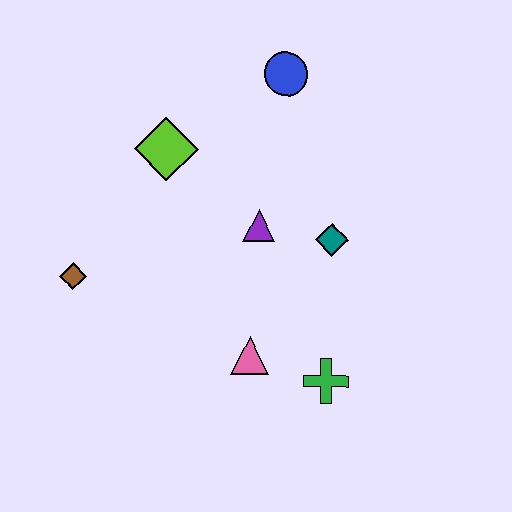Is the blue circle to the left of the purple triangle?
No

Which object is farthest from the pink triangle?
The blue circle is farthest from the pink triangle.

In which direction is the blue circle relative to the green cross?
The blue circle is above the green cross.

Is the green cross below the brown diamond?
Yes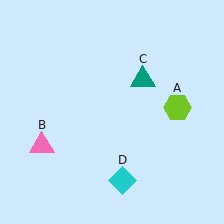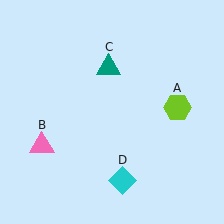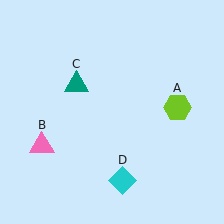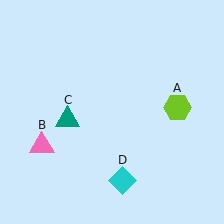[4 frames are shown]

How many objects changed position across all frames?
1 object changed position: teal triangle (object C).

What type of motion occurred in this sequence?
The teal triangle (object C) rotated counterclockwise around the center of the scene.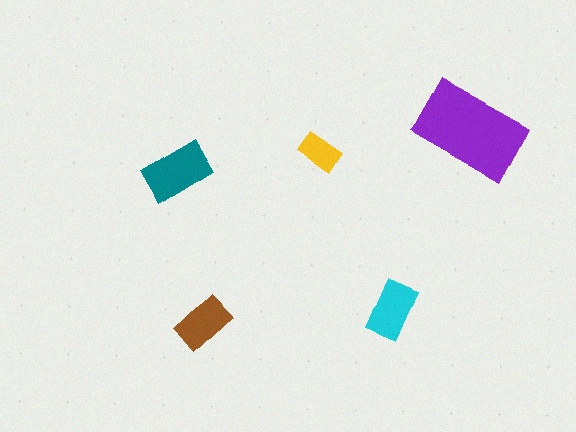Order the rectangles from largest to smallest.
the purple one, the teal one, the cyan one, the brown one, the yellow one.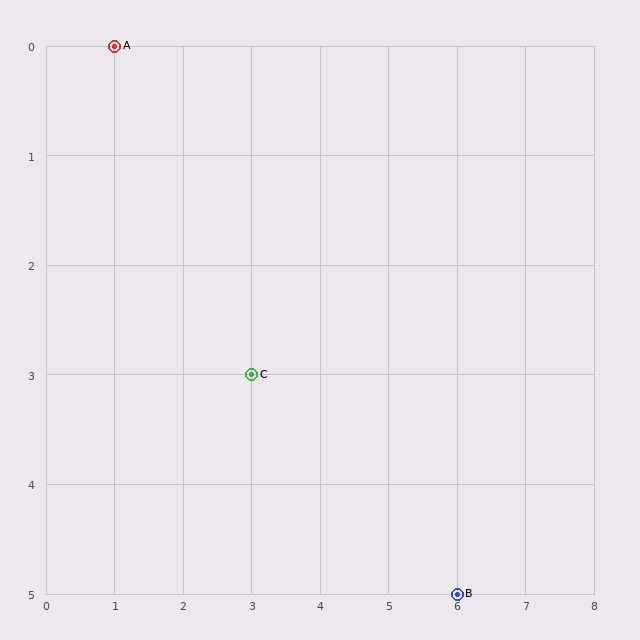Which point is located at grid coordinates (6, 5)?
Point B is at (6, 5).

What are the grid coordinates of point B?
Point B is at grid coordinates (6, 5).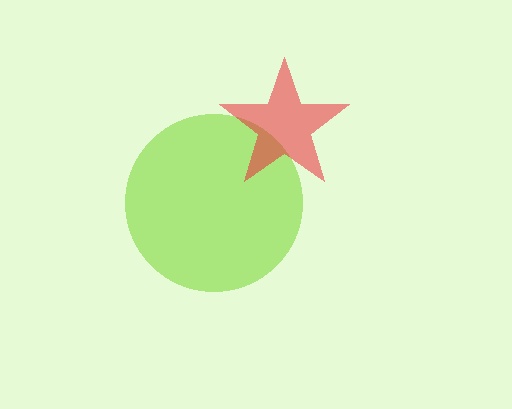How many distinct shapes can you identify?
There are 2 distinct shapes: a lime circle, a red star.